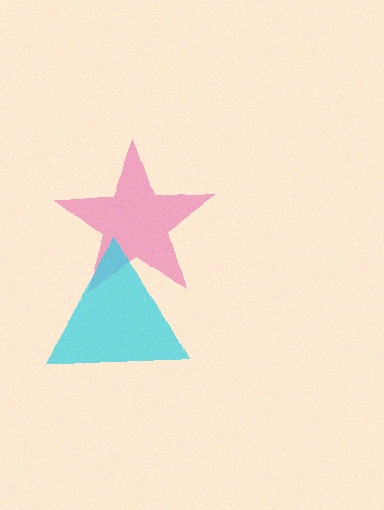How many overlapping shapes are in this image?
There are 2 overlapping shapes in the image.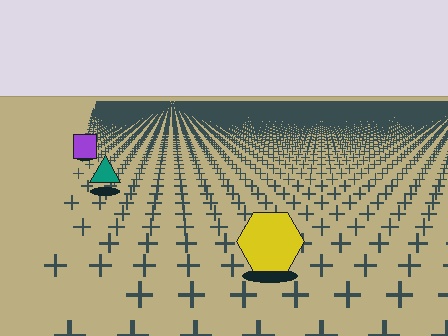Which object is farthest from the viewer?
The purple square is farthest from the viewer. It appears smaller and the ground texture around it is denser.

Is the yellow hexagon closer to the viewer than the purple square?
Yes. The yellow hexagon is closer — you can tell from the texture gradient: the ground texture is coarser near it.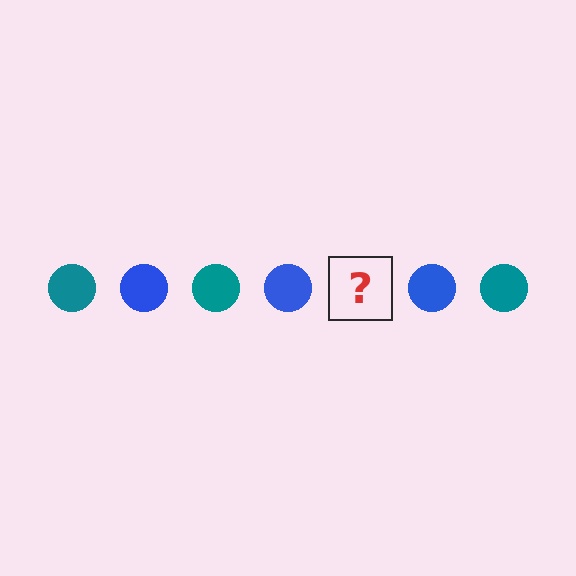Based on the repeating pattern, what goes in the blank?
The blank should be a teal circle.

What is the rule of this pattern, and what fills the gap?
The rule is that the pattern cycles through teal, blue circles. The gap should be filled with a teal circle.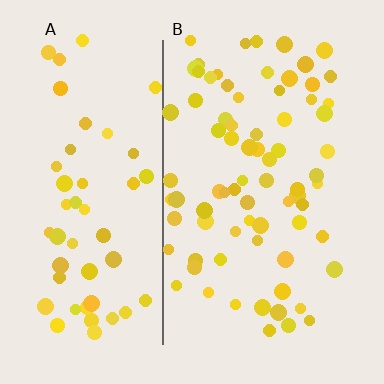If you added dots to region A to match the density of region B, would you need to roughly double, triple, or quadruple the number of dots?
Approximately double.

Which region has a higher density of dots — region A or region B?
B (the right).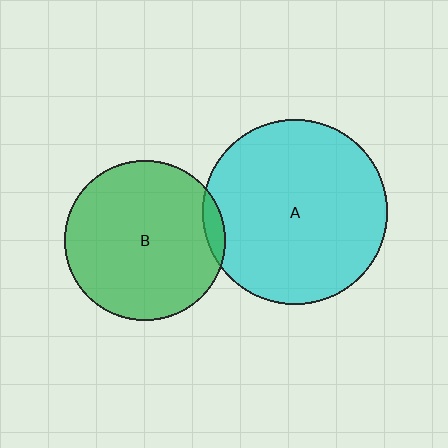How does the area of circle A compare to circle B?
Approximately 1.3 times.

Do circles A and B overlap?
Yes.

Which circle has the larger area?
Circle A (cyan).